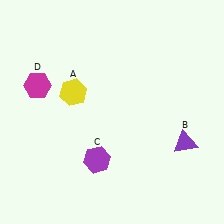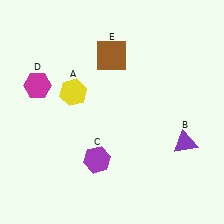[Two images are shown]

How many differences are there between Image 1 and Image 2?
There is 1 difference between the two images.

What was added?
A brown square (E) was added in Image 2.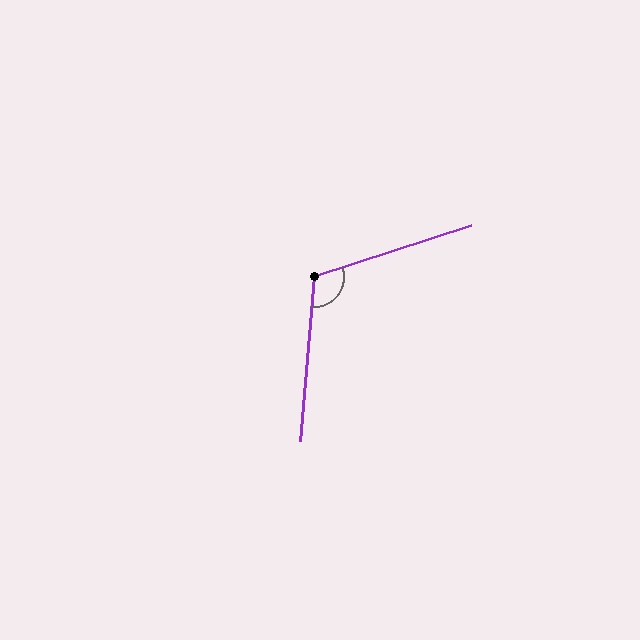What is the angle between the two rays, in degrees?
Approximately 113 degrees.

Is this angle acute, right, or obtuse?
It is obtuse.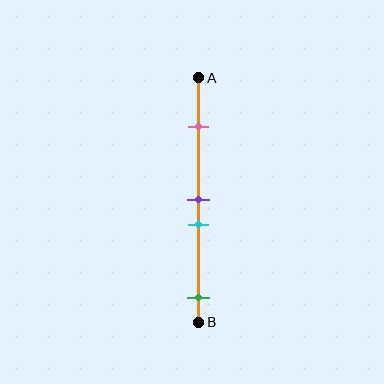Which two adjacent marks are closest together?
The purple and cyan marks are the closest adjacent pair.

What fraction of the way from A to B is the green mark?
The green mark is approximately 90% (0.9) of the way from A to B.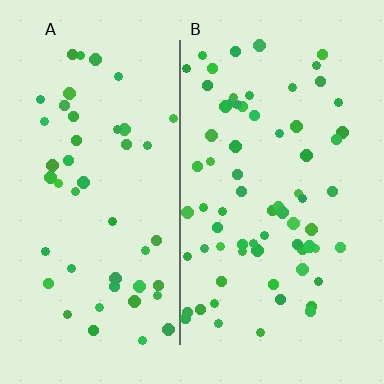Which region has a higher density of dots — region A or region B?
B (the right).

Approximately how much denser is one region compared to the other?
Approximately 1.5× — region B over region A.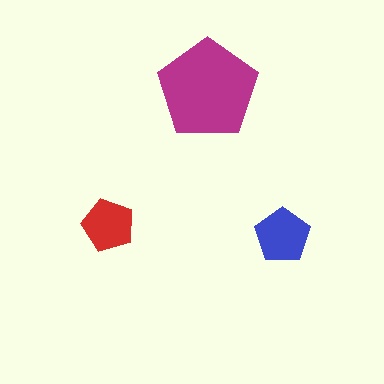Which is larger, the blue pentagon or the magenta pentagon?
The magenta one.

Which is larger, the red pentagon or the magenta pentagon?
The magenta one.